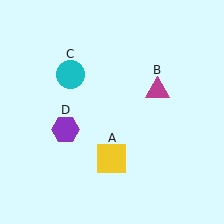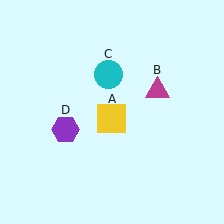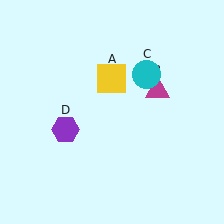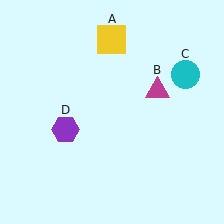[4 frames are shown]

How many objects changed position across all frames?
2 objects changed position: yellow square (object A), cyan circle (object C).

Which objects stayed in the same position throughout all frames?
Magenta triangle (object B) and purple hexagon (object D) remained stationary.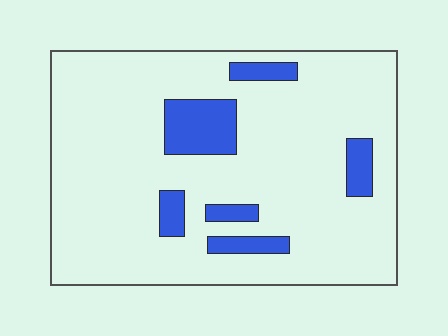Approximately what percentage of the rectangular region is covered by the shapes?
Approximately 15%.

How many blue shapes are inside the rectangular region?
6.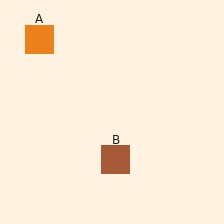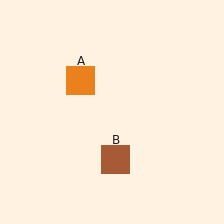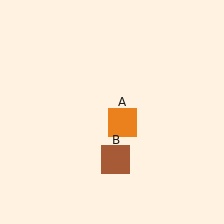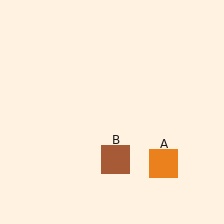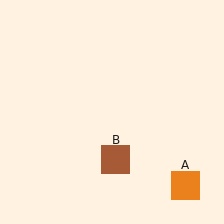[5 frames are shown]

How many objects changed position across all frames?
1 object changed position: orange square (object A).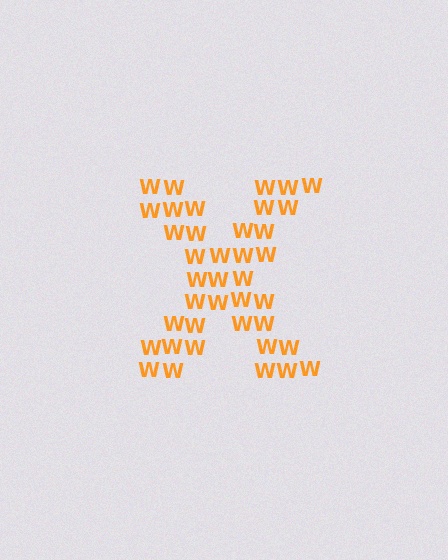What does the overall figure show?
The overall figure shows the letter X.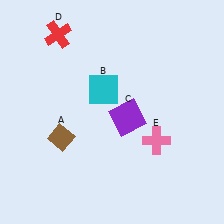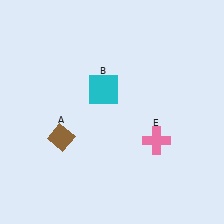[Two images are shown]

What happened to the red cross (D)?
The red cross (D) was removed in Image 2. It was in the top-left area of Image 1.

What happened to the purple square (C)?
The purple square (C) was removed in Image 2. It was in the bottom-right area of Image 1.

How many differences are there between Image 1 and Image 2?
There are 2 differences between the two images.